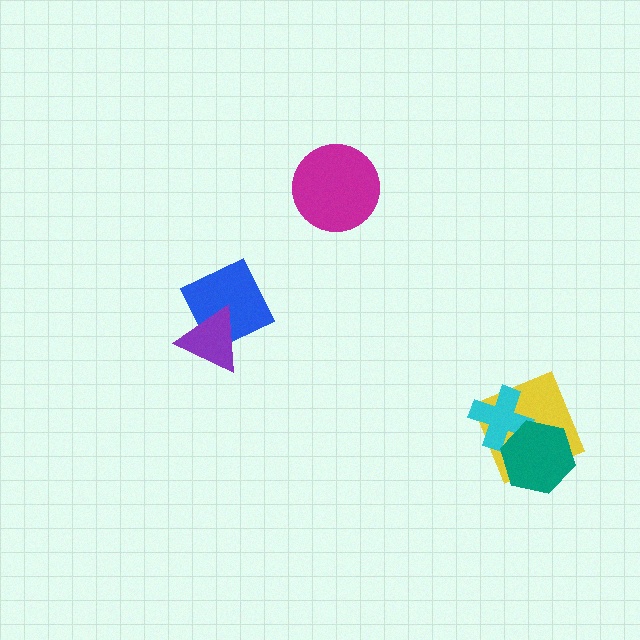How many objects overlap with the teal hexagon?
2 objects overlap with the teal hexagon.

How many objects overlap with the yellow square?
2 objects overlap with the yellow square.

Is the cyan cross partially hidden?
Yes, it is partially covered by another shape.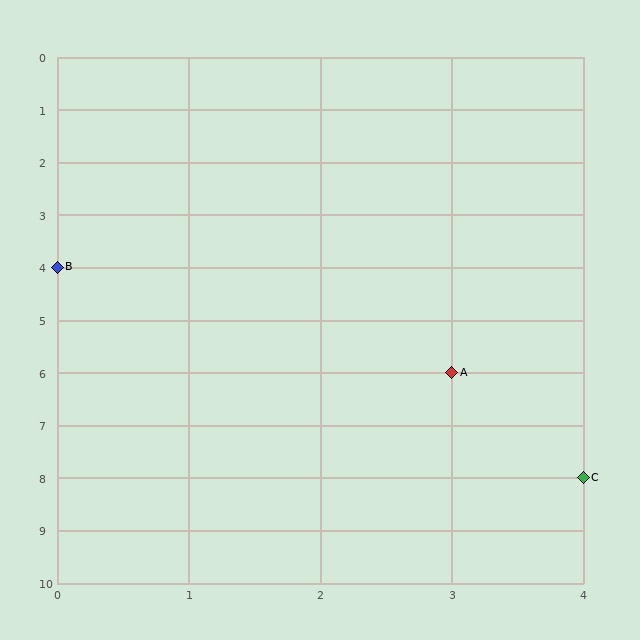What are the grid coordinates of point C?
Point C is at grid coordinates (4, 8).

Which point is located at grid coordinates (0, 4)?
Point B is at (0, 4).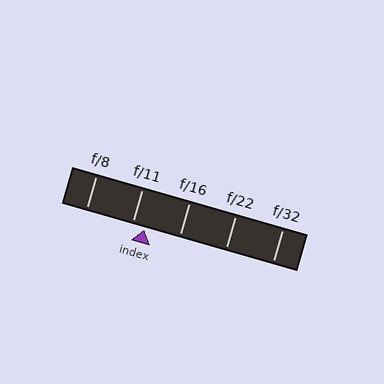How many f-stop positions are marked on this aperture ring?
There are 5 f-stop positions marked.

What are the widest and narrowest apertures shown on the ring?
The widest aperture shown is f/8 and the narrowest is f/32.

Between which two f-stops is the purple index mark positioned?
The index mark is between f/11 and f/16.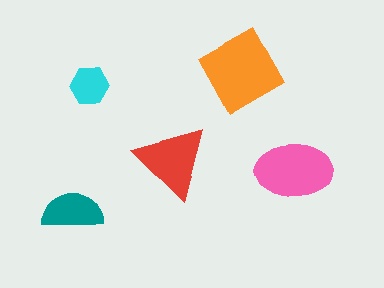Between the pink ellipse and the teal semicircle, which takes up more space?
The pink ellipse.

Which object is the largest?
The orange square.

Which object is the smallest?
The cyan hexagon.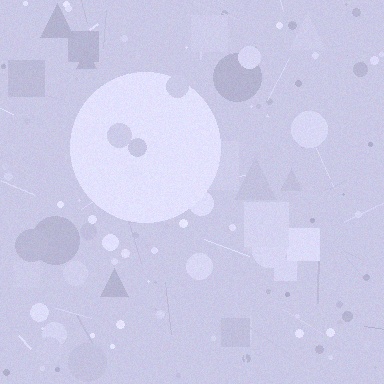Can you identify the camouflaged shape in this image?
The camouflaged shape is a circle.